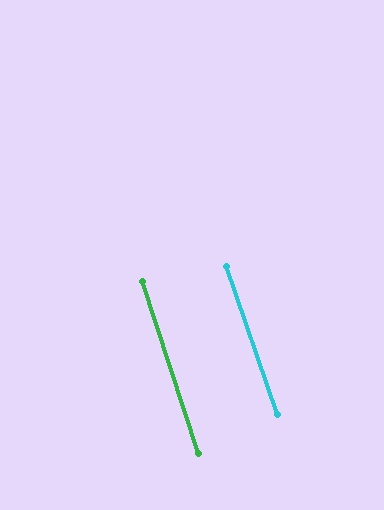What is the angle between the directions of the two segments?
Approximately 1 degree.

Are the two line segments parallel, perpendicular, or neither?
Parallel — their directions differ by only 0.8°.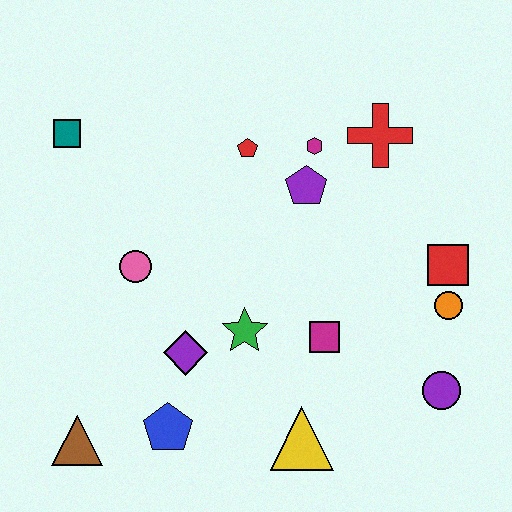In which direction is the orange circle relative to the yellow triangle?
The orange circle is to the right of the yellow triangle.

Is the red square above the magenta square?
Yes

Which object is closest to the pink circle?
The purple diamond is closest to the pink circle.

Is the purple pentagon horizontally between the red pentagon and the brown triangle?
No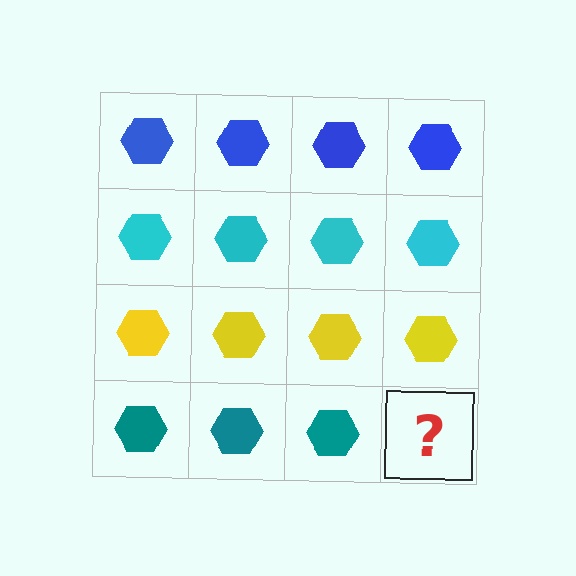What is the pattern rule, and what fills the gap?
The rule is that each row has a consistent color. The gap should be filled with a teal hexagon.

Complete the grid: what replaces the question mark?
The question mark should be replaced with a teal hexagon.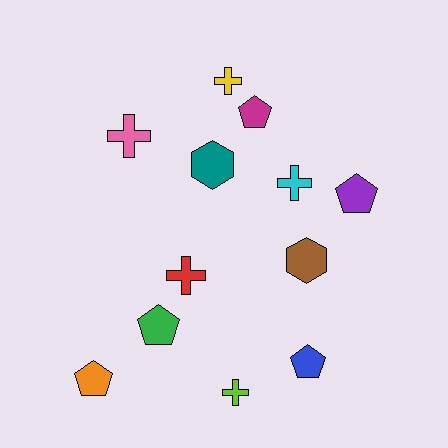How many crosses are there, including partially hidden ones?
There are 5 crosses.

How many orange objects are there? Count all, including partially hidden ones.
There is 1 orange object.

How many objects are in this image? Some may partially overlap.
There are 12 objects.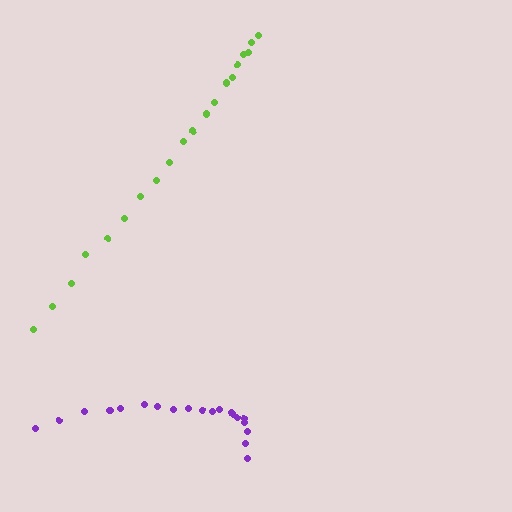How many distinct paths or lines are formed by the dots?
There are 2 distinct paths.